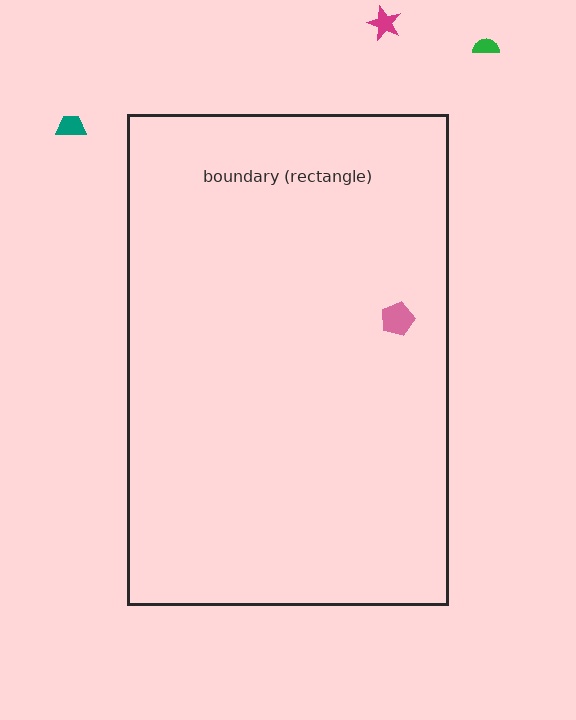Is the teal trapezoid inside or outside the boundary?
Outside.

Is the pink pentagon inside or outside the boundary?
Inside.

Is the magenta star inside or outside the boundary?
Outside.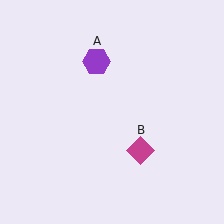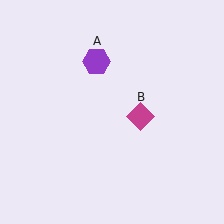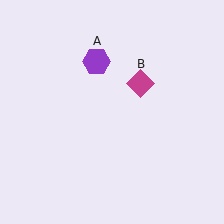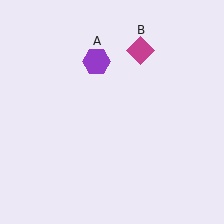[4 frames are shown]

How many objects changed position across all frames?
1 object changed position: magenta diamond (object B).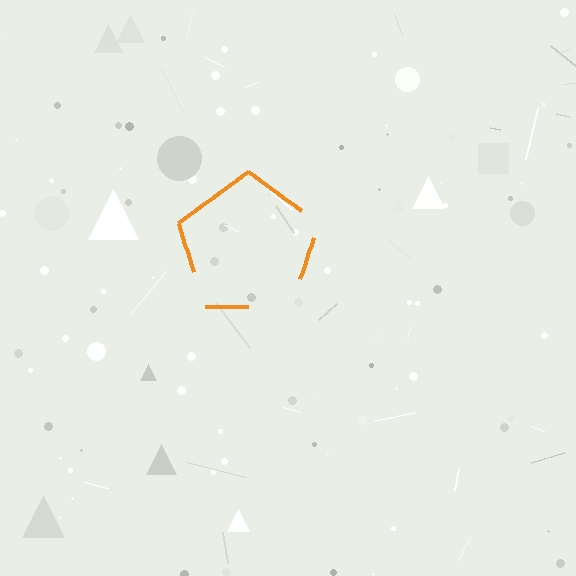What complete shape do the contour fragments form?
The contour fragments form a pentagon.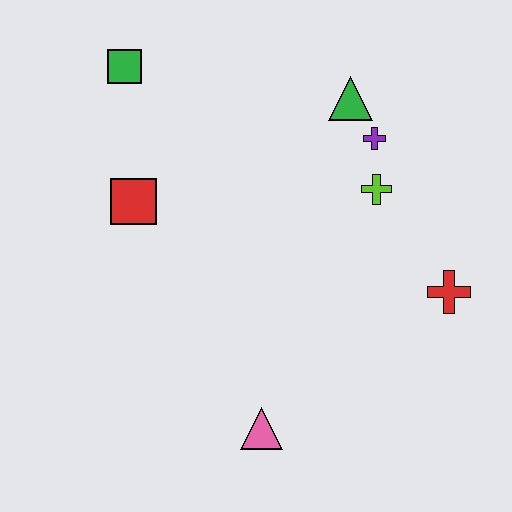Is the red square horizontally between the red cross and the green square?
Yes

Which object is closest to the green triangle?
The purple cross is closest to the green triangle.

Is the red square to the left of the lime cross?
Yes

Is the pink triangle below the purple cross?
Yes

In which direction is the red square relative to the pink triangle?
The red square is above the pink triangle.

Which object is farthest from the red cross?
The green square is farthest from the red cross.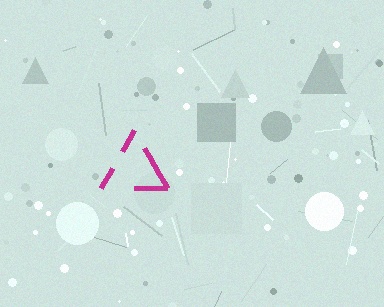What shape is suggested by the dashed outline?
The dashed outline suggests a triangle.